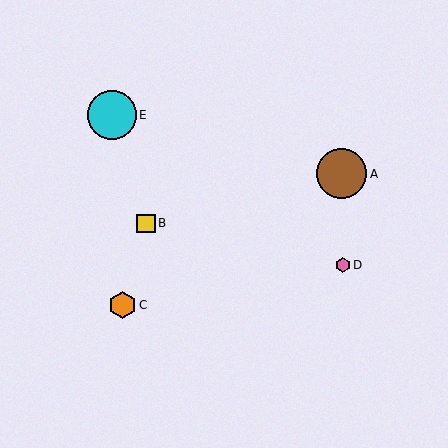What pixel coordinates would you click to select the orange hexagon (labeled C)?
Click at (123, 305) to select the orange hexagon C.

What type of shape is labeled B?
Shape B is a yellow square.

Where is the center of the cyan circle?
The center of the cyan circle is at (112, 115).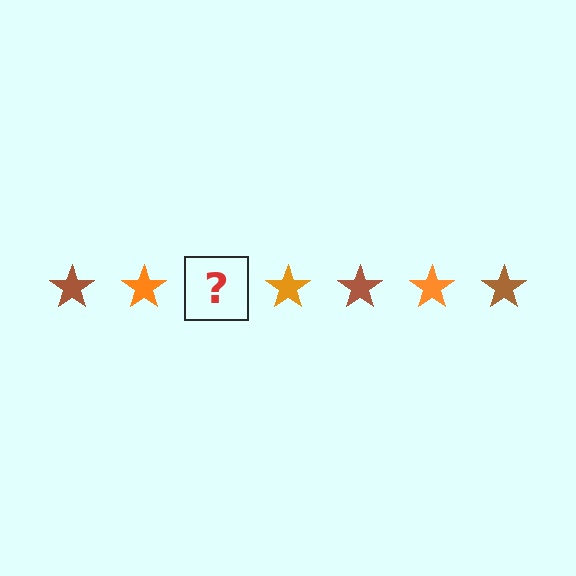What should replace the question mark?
The question mark should be replaced with a brown star.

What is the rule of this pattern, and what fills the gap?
The rule is that the pattern cycles through brown, orange stars. The gap should be filled with a brown star.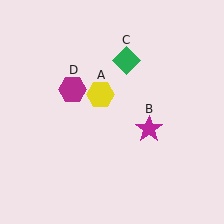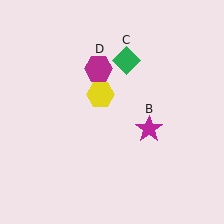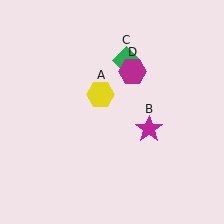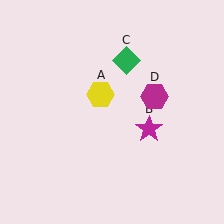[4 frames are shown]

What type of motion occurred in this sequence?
The magenta hexagon (object D) rotated clockwise around the center of the scene.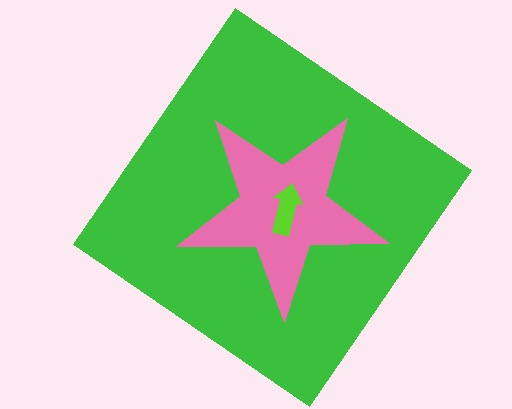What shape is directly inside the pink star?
The lime arrow.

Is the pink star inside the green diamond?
Yes.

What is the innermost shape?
The lime arrow.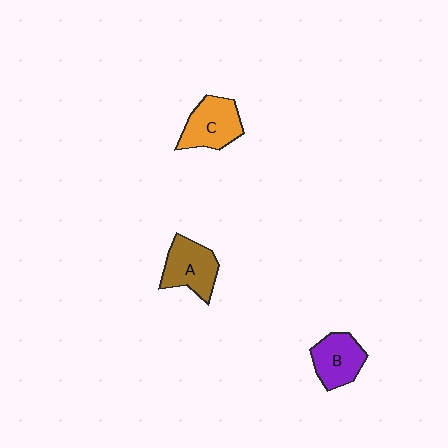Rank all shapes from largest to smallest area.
From largest to smallest: C (orange), A (brown), B (purple).